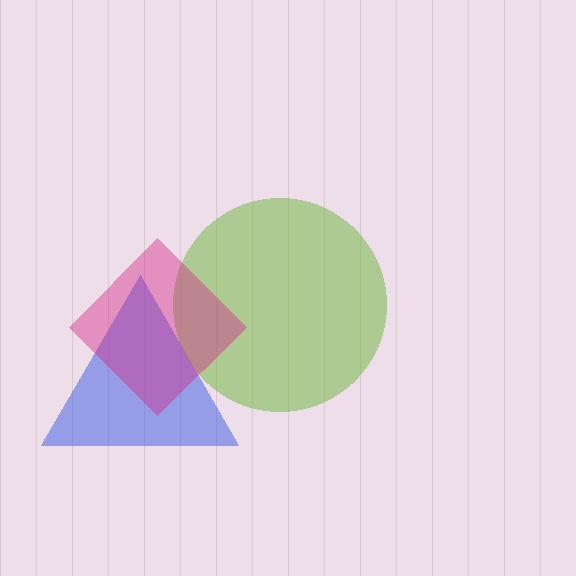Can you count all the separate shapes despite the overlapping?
Yes, there are 3 separate shapes.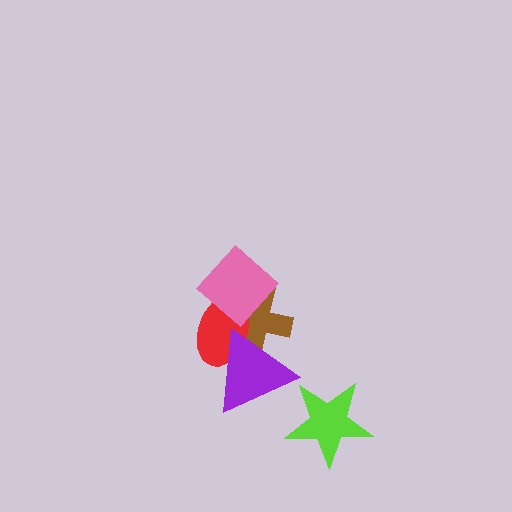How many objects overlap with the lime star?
0 objects overlap with the lime star.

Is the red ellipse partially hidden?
Yes, it is partially covered by another shape.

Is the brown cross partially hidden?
Yes, it is partially covered by another shape.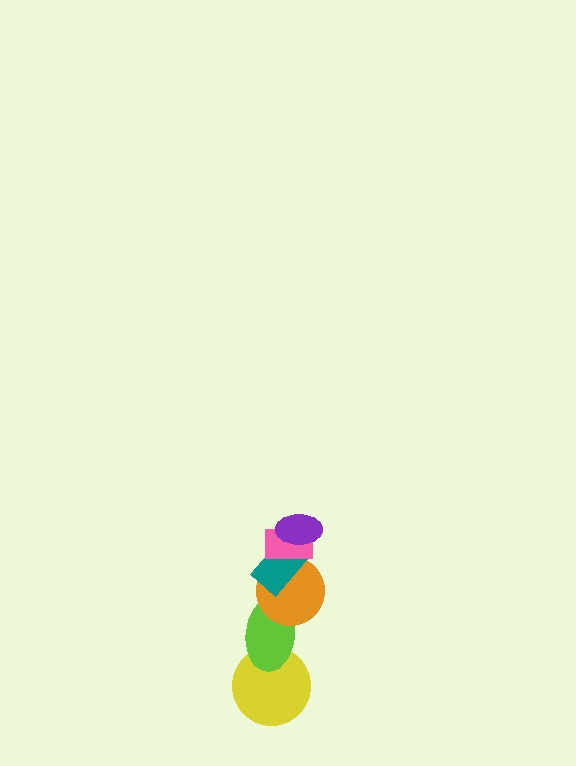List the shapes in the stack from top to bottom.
From top to bottom: the purple ellipse, the pink rectangle, the teal rectangle, the orange circle, the lime ellipse, the yellow circle.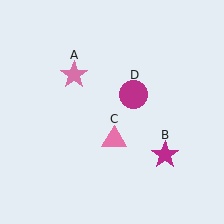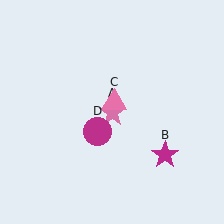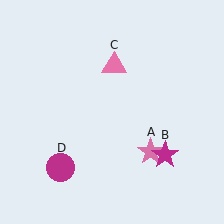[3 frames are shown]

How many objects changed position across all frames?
3 objects changed position: pink star (object A), pink triangle (object C), magenta circle (object D).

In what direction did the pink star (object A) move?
The pink star (object A) moved down and to the right.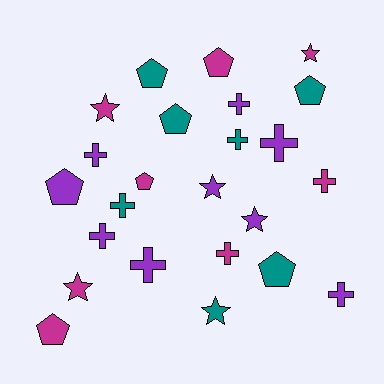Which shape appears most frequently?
Cross, with 10 objects.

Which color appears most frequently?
Purple, with 9 objects.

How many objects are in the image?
There are 24 objects.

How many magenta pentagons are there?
There are 3 magenta pentagons.